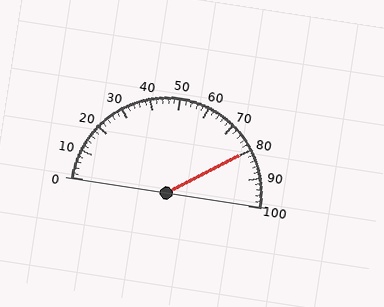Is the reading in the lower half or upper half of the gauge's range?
The reading is in the upper half of the range (0 to 100).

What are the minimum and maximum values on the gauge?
The gauge ranges from 0 to 100.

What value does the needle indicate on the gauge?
The needle indicates approximately 80.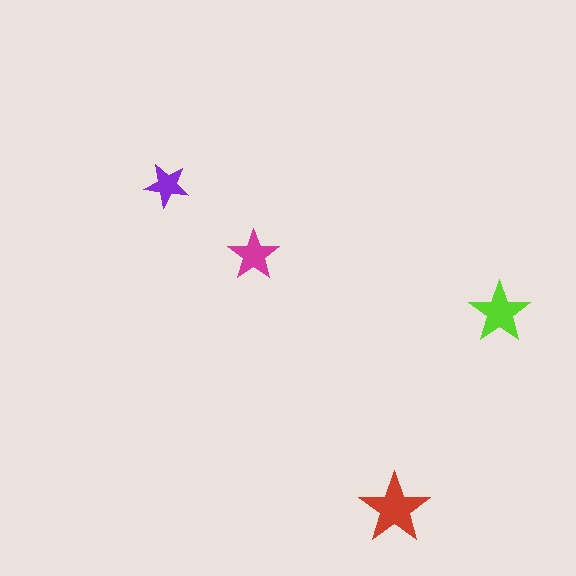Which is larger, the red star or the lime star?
The red one.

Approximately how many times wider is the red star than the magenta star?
About 1.5 times wider.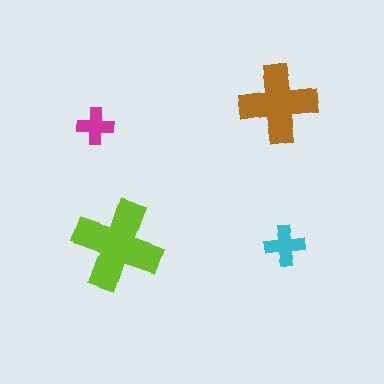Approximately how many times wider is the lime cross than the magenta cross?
About 2.5 times wider.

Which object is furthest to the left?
The magenta cross is leftmost.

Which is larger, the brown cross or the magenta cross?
The brown one.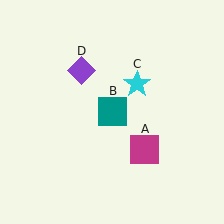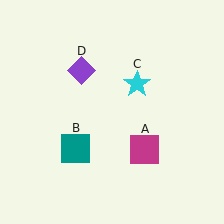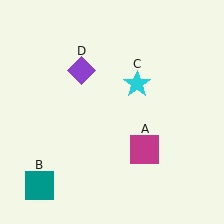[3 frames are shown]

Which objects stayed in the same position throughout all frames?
Magenta square (object A) and cyan star (object C) and purple diamond (object D) remained stationary.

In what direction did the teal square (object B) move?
The teal square (object B) moved down and to the left.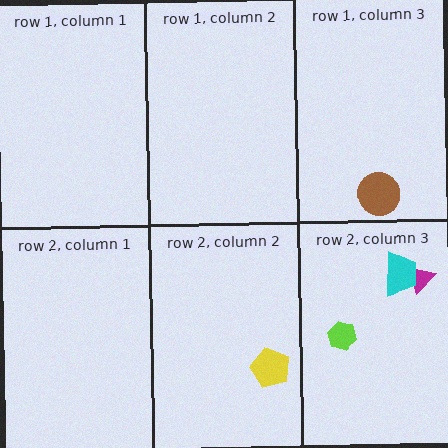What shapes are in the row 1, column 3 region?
The brown circle.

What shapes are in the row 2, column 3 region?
The magenta triangle, the cyan trapezoid, the lime hexagon.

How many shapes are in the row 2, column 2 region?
1.